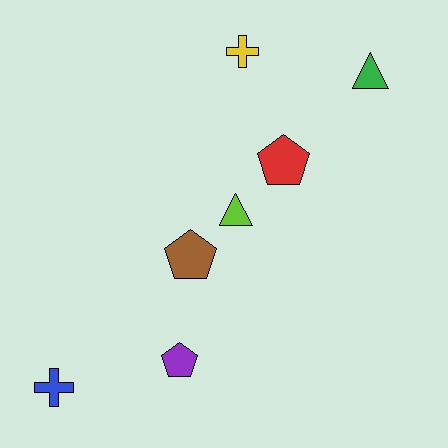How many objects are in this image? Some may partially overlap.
There are 7 objects.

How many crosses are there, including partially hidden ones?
There are 2 crosses.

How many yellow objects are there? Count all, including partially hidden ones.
There is 1 yellow object.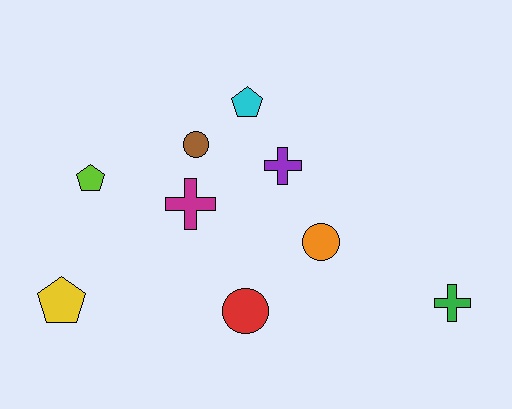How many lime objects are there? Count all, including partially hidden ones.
There is 1 lime object.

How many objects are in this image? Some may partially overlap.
There are 9 objects.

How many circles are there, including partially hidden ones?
There are 3 circles.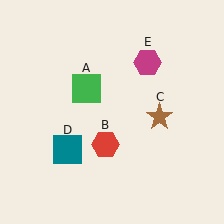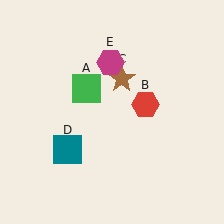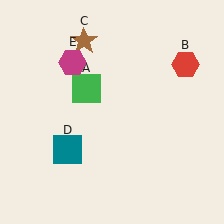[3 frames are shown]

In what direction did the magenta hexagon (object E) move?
The magenta hexagon (object E) moved left.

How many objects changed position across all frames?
3 objects changed position: red hexagon (object B), brown star (object C), magenta hexagon (object E).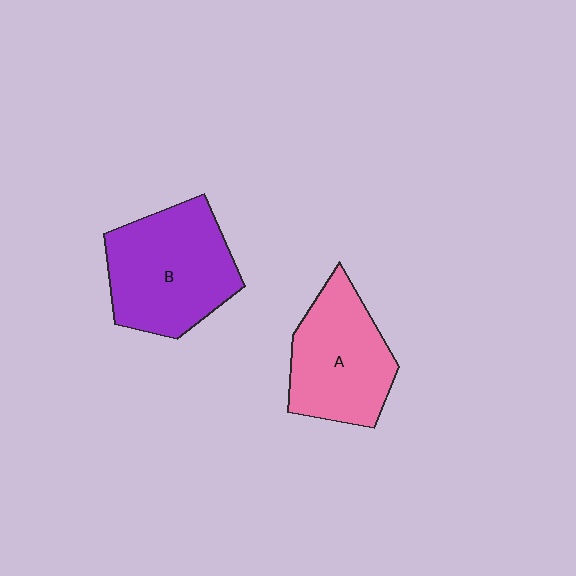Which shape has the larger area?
Shape B (purple).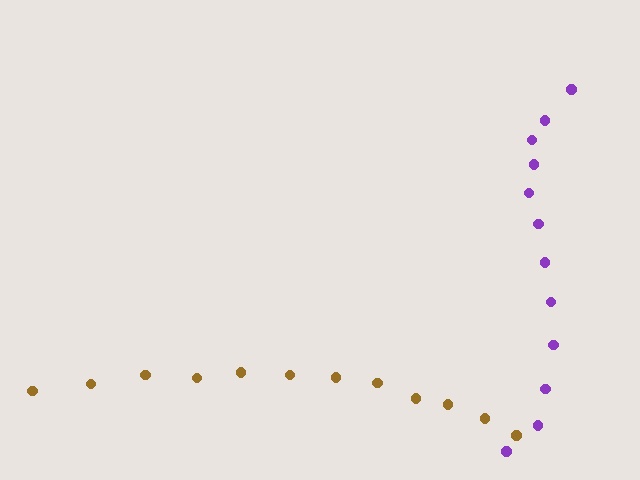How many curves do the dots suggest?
There are 2 distinct paths.